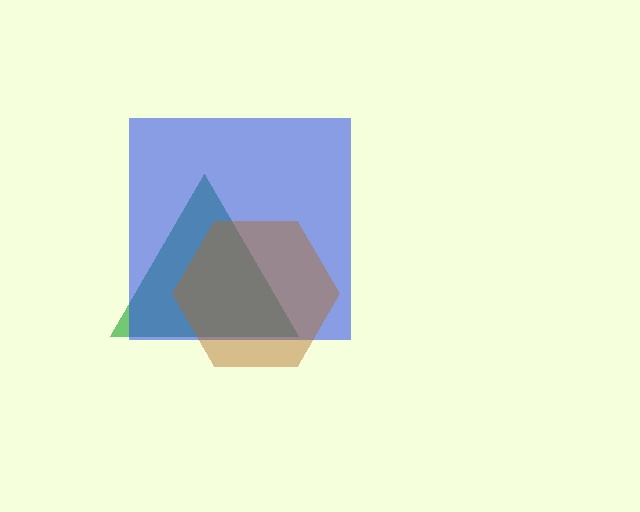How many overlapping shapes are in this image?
There are 3 overlapping shapes in the image.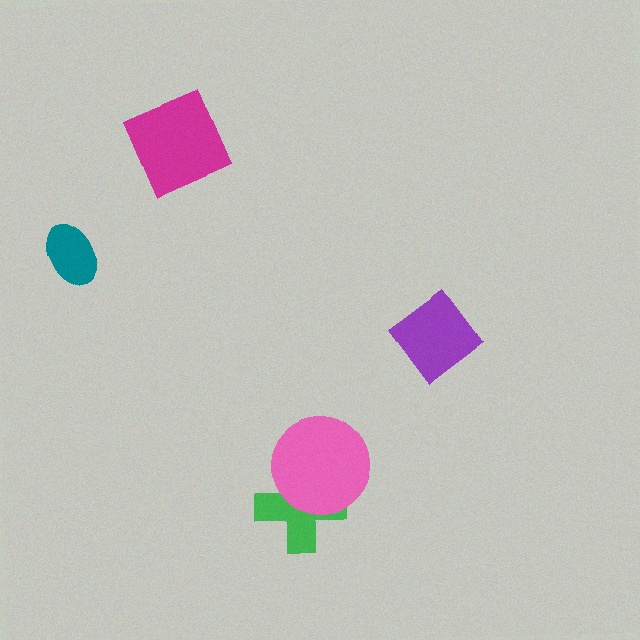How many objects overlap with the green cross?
1 object overlaps with the green cross.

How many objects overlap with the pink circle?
1 object overlaps with the pink circle.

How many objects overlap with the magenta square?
0 objects overlap with the magenta square.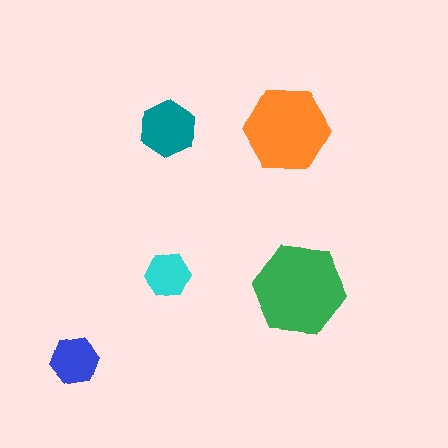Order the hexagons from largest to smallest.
the green one, the orange one, the teal one, the blue one, the cyan one.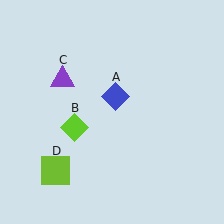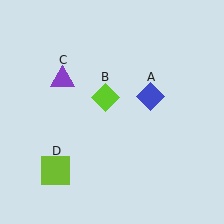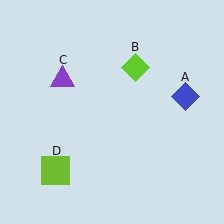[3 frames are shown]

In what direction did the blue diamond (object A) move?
The blue diamond (object A) moved right.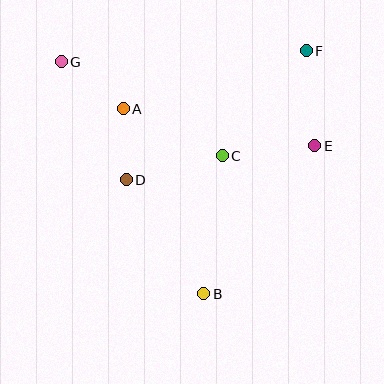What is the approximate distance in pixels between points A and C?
The distance between A and C is approximately 109 pixels.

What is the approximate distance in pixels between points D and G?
The distance between D and G is approximately 135 pixels.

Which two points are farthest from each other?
Points B and G are farthest from each other.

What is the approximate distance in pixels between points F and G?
The distance between F and G is approximately 245 pixels.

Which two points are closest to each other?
Points A and D are closest to each other.